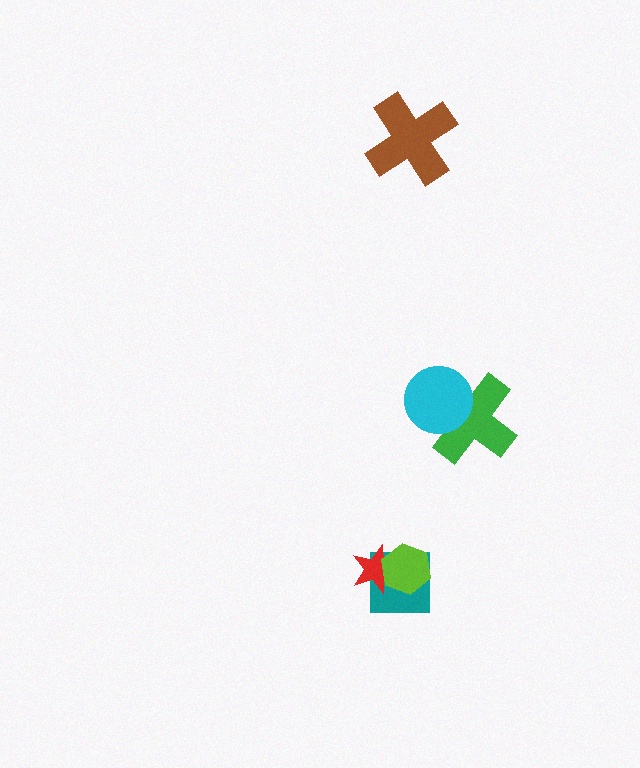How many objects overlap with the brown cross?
0 objects overlap with the brown cross.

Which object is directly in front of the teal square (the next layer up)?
The red star is directly in front of the teal square.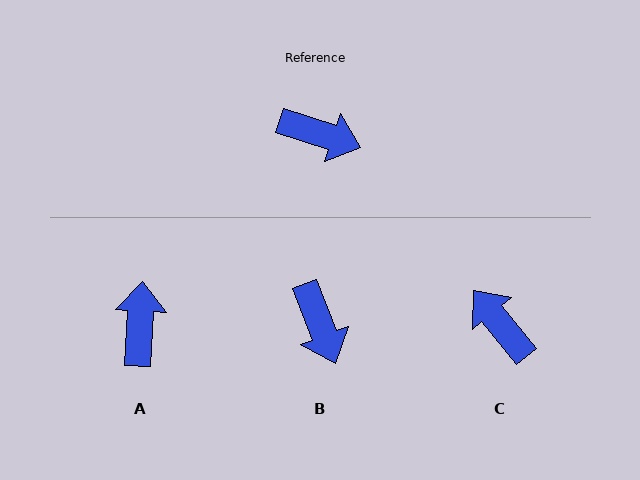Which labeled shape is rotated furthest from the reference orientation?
C, about 147 degrees away.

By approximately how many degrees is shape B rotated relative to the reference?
Approximately 51 degrees clockwise.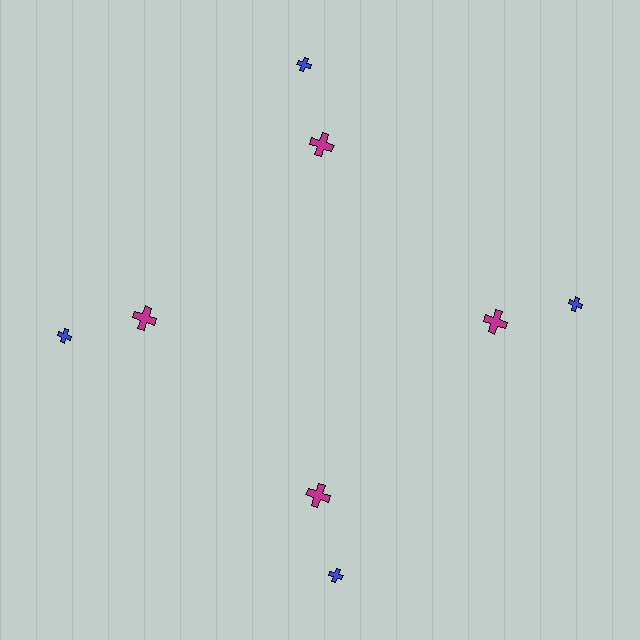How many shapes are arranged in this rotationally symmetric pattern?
There are 8 shapes, arranged in 4 groups of 2.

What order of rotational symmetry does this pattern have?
This pattern has 4-fold rotational symmetry.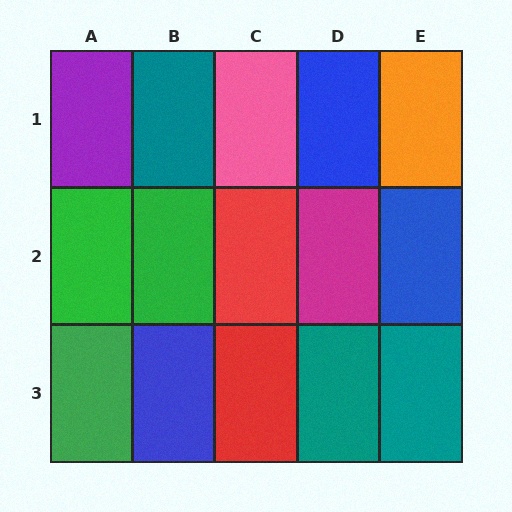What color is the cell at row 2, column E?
Blue.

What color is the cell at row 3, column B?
Blue.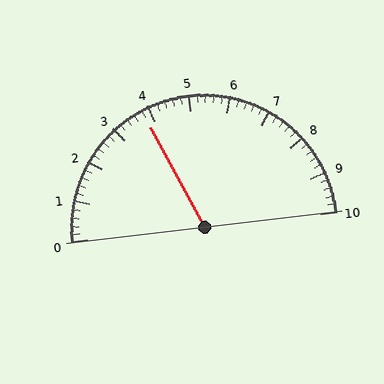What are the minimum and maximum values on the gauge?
The gauge ranges from 0 to 10.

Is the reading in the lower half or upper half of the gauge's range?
The reading is in the lower half of the range (0 to 10).